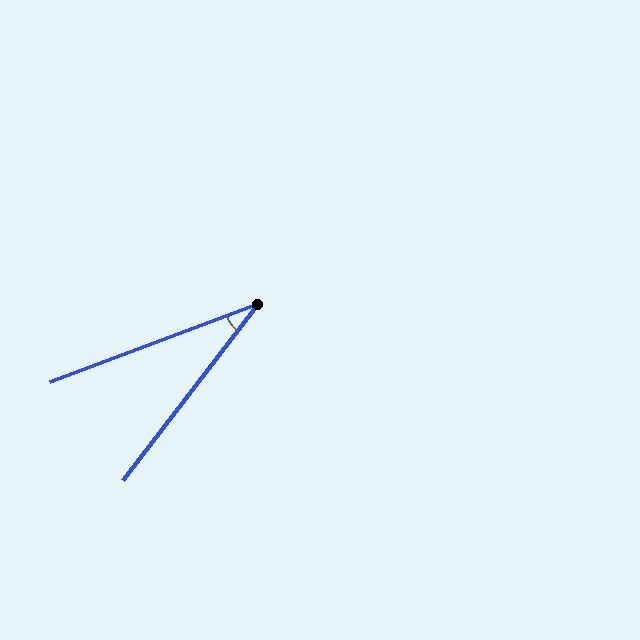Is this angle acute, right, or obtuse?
It is acute.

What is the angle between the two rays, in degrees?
Approximately 32 degrees.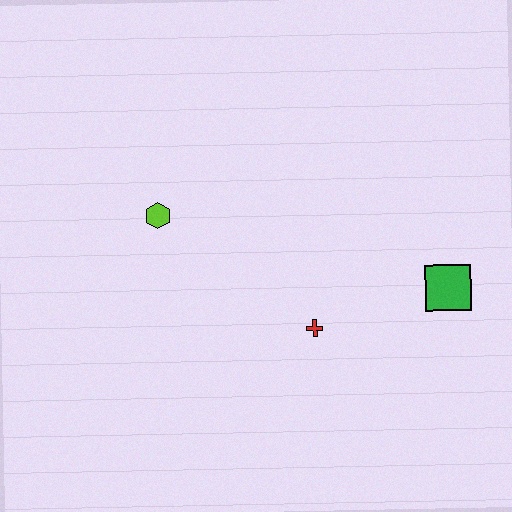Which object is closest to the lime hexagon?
The red cross is closest to the lime hexagon.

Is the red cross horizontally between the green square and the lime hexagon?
Yes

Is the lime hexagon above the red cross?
Yes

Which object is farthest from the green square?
The lime hexagon is farthest from the green square.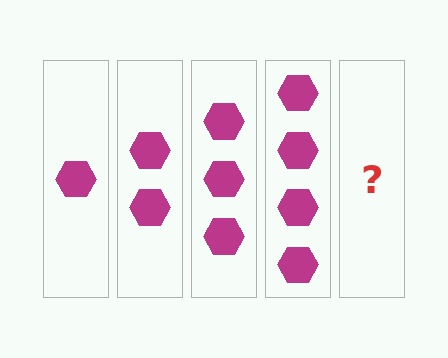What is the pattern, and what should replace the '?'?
The pattern is that each step adds one more hexagon. The '?' should be 5 hexagons.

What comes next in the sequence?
The next element should be 5 hexagons.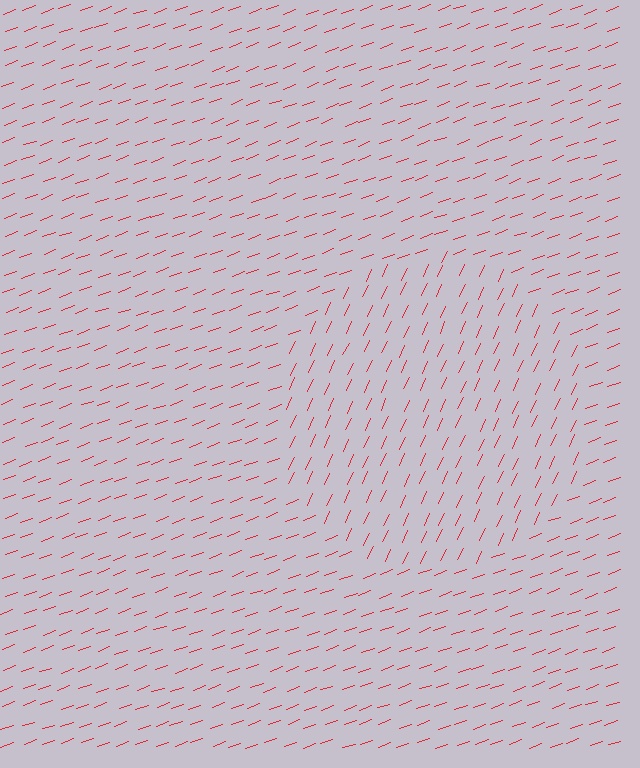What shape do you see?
I see a circle.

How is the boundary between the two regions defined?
The boundary is defined purely by a change in line orientation (approximately 45 degrees difference). All lines are the same color and thickness.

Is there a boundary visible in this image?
Yes, there is a texture boundary formed by a change in line orientation.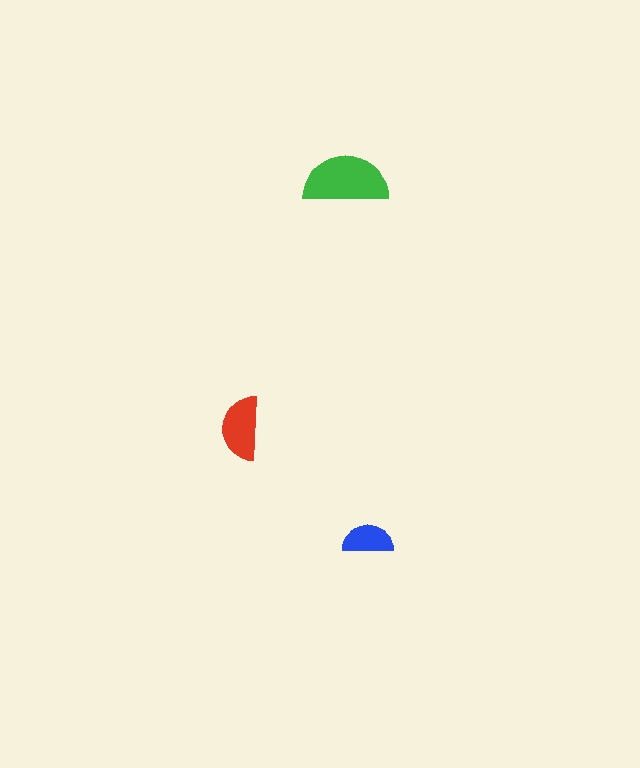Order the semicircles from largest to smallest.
the green one, the red one, the blue one.